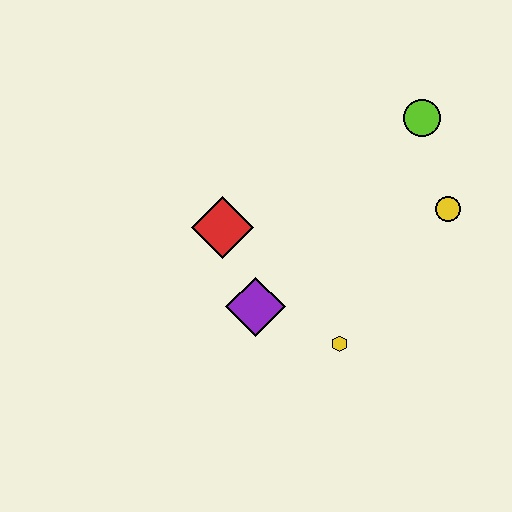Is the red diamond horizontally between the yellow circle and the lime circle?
No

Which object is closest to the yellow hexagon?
The purple diamond is closest to the yellow hexagon.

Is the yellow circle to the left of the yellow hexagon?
No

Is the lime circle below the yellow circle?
No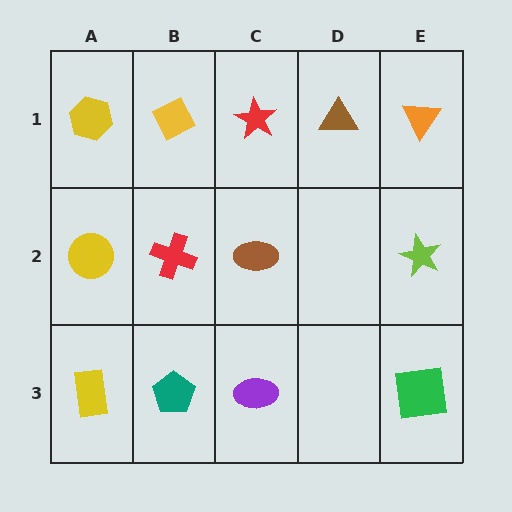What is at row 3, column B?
A teal pentagon.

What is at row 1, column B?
A yellow diamond.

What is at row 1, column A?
A yellow hexagon.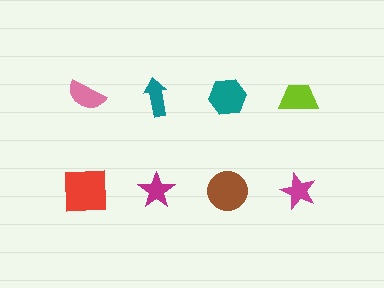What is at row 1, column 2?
A teal arrow.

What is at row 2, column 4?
A magenta star.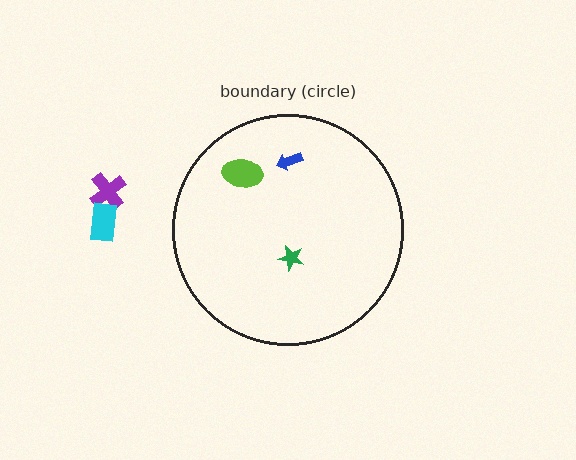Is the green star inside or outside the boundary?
Inside.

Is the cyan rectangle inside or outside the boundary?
Outside.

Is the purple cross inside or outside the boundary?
Outside.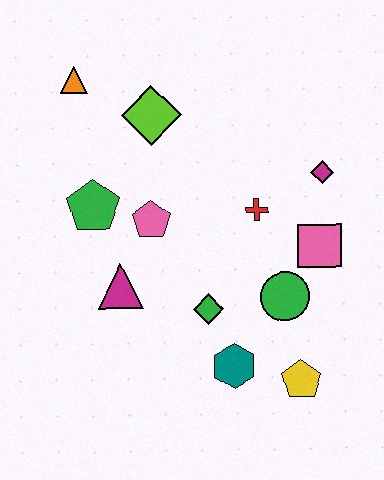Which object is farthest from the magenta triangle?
The magenta diamond is farthest from the magenta triangle.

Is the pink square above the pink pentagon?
No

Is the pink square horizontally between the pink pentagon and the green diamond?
No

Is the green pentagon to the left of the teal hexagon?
Yes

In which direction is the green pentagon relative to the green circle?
The green pentagon is to the left of the green circle.